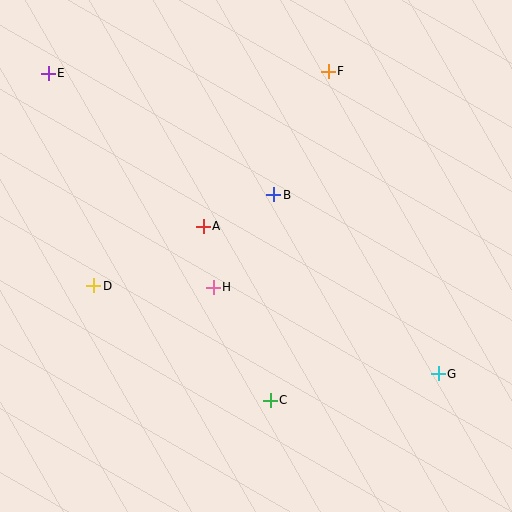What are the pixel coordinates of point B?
Point B is at (274, 195).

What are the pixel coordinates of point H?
Point H is at (213, 287).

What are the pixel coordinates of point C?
Point C is at (270, 400).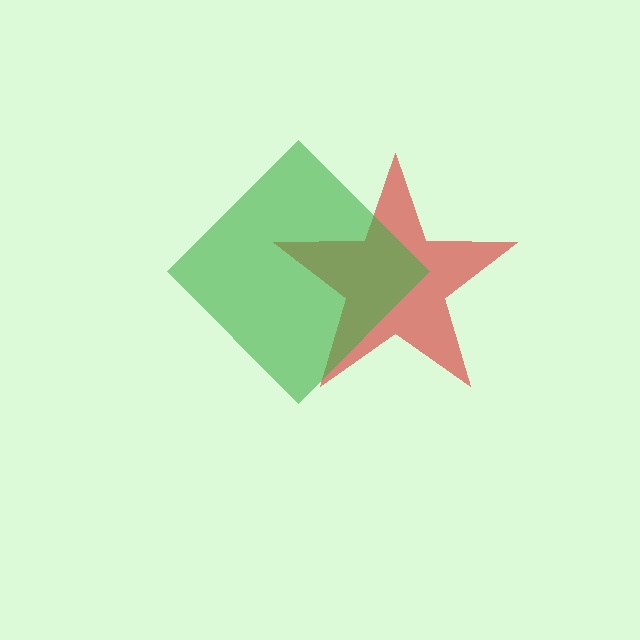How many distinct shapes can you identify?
There are 2 distinct shapes: a red star, a green diamond.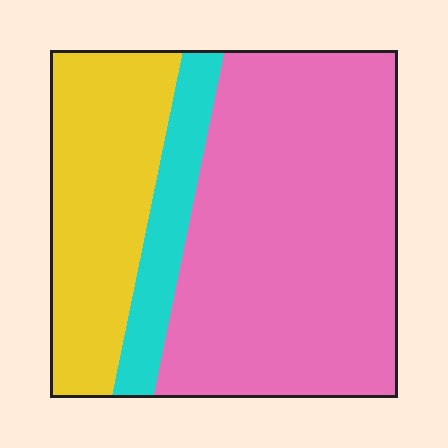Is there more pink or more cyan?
Pink.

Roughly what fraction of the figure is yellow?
Yellow covers about 30% of the figure.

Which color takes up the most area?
Pink, at roughly 60%.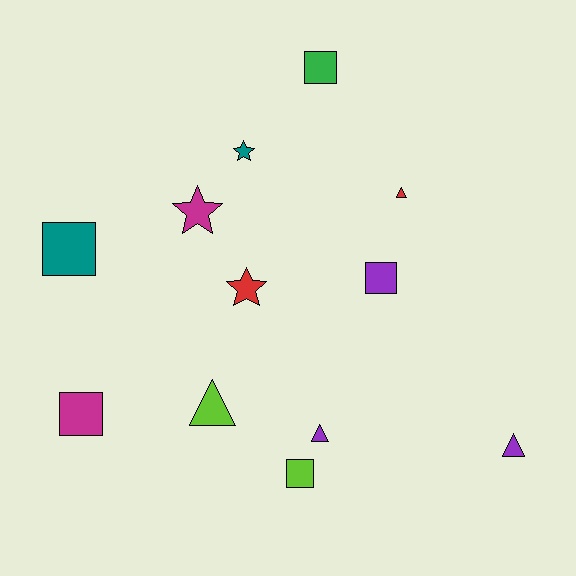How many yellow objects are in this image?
There are no yellow objects.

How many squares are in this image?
There are 5 squares.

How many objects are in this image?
There are 12 objects.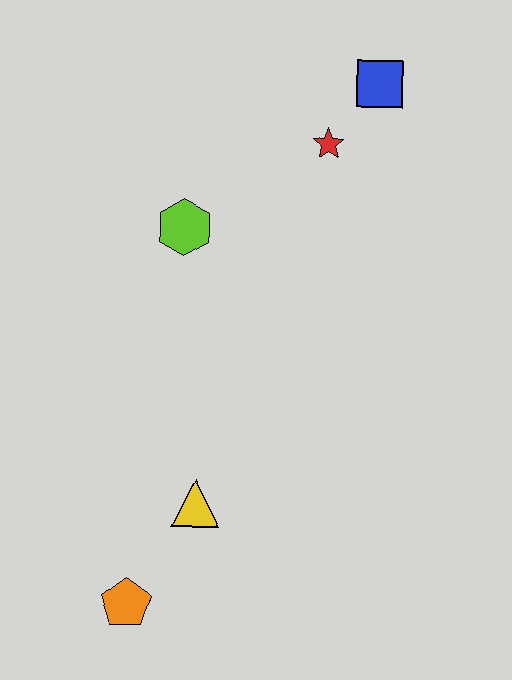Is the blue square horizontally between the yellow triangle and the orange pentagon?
No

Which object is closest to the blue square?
The red star is closest to the blue square.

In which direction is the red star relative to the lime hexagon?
The red star is to the right of the lime hexagon.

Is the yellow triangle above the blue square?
No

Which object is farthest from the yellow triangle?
The blue square is farthest from the yellow triangle.